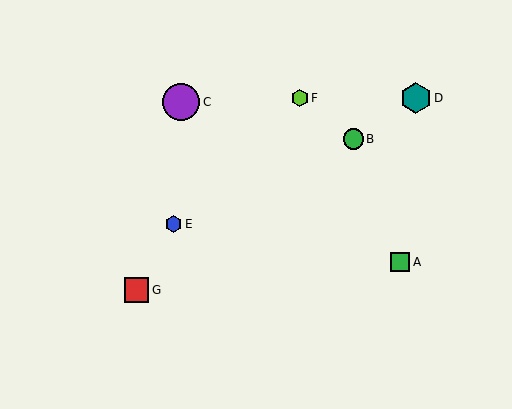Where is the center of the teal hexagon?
The center of the teal hexagon is at (416, 98).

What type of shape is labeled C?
Shape C is a purple circle.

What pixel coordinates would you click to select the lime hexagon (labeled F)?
Click at (300, 98) to select the lime hexagon F.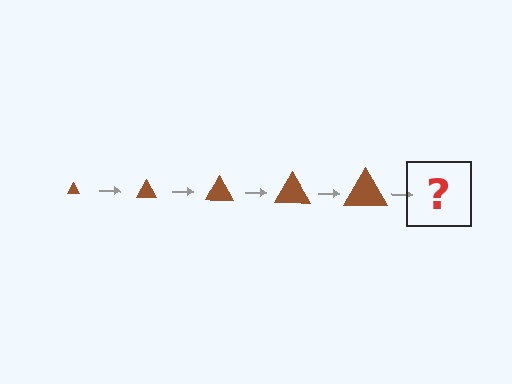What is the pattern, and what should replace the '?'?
The pattern is that the triangle gets progressively larger each step. The '?' should be a brown triangle, larger than the previous one.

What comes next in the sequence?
The next element should be a brown triangle, larger than the previous one.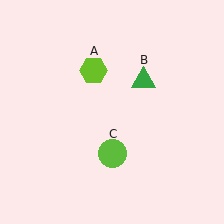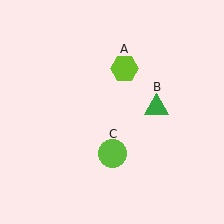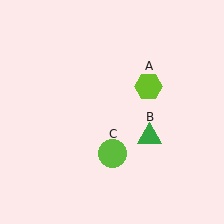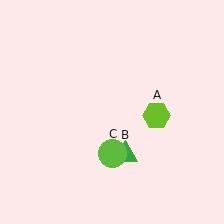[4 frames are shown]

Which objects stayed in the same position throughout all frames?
Lime circle (object C) remained stationary.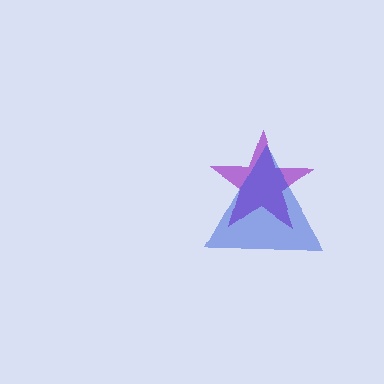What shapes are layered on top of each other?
The layered shapes are: a purple star, a blue triangle.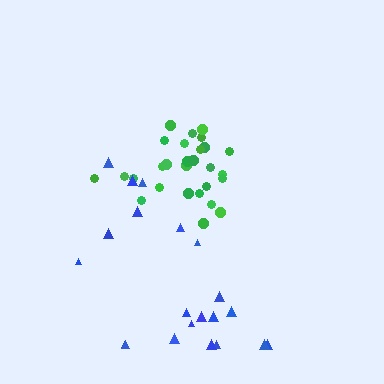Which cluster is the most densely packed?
Green.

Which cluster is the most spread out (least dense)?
Blue.